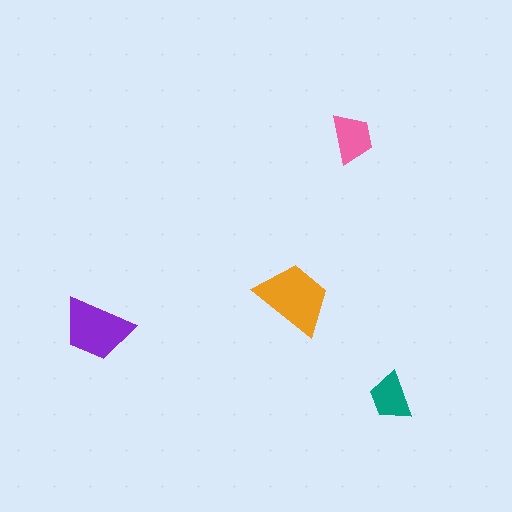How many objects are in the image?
There are 4 objects in the image.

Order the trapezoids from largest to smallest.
the orange one, the purple one, the pink one, the teal one.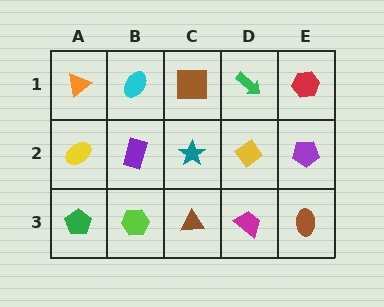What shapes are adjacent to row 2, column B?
A cyan ellipse (row 1, column B), a lime hexagon (row 3, column B), a yellow ellipse (row 2, column A), a teal star (row 2, column C).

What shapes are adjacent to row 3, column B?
A purple rectangle (row 2, column B), a green pentagon (row 3, column A), a brown triangle (row 3, column C).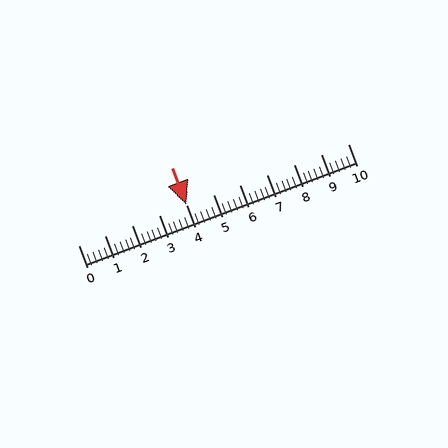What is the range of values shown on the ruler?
The ruler shows values from 0 to 10.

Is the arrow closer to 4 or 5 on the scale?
The arrow is closer to 4.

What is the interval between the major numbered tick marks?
The major tick marks are spaced 1 units apart.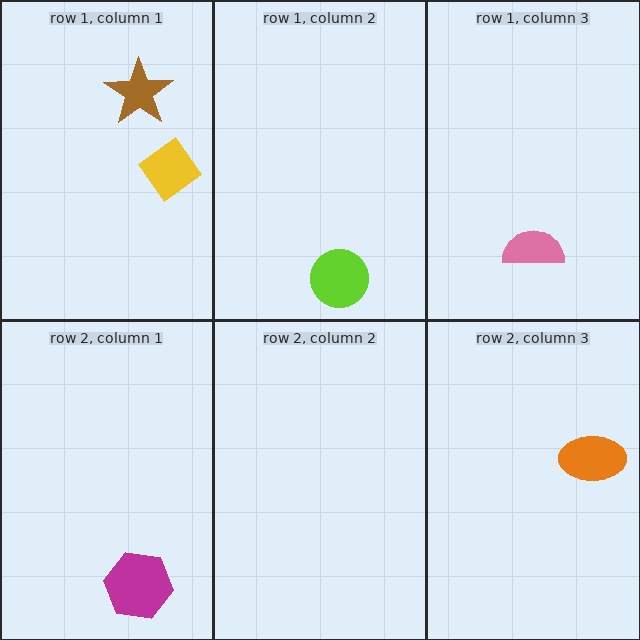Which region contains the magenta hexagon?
The row 2, column 1 region.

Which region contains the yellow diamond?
The row 1, column 1 region.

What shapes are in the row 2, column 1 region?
The magenta hexagon.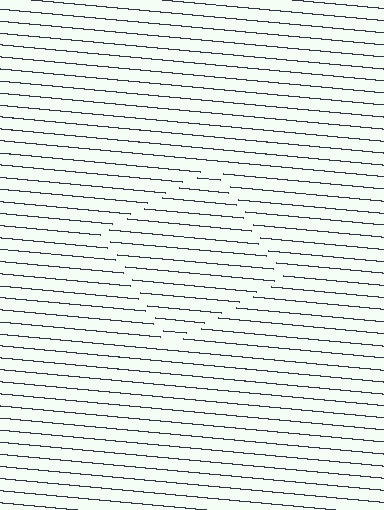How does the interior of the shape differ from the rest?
The interior of the shape contains the same grating, shifted by half a period — the contour is defined by the phase discontinuity where line-ends from the inner and outer gratings abut.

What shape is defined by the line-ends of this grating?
An illusory square. The interior of the shape contains the same grating, shifted by half a period — the contour is defined by the phase discontinuity where line-ends from the inner and outer gratings abut.